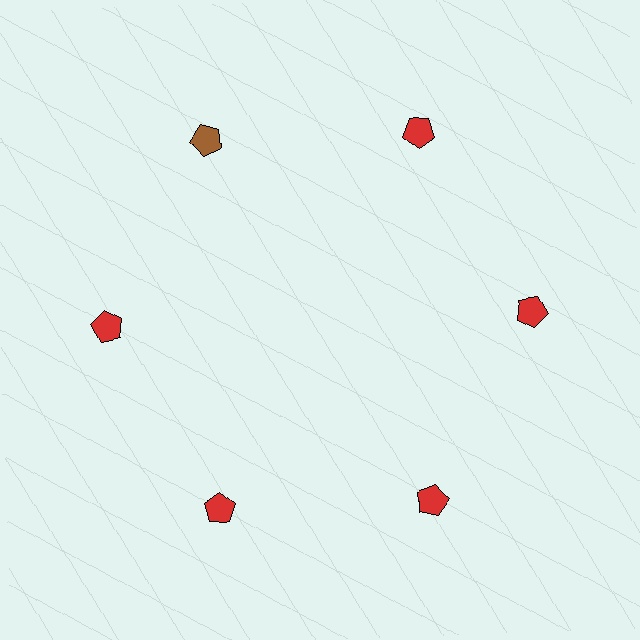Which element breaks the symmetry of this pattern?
The brown pentagon at roughly the 11 o'clock position breaks the symmetry. All other shapes are red pentagons.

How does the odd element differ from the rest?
It has a different color: brown instead of red.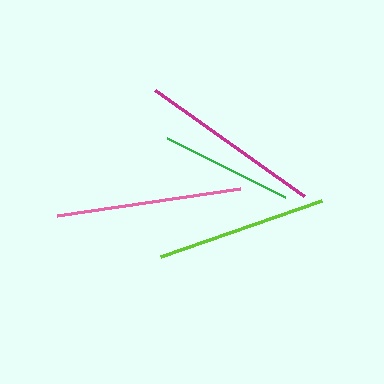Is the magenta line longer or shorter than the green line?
The magenta line is longer than the green line.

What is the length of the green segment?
The green segment is approximately 132 pixels long.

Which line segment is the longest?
The pink line is the longest at approximately 185 pixels.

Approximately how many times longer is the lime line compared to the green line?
The lime line is approximately 1.3 times the length of the green line.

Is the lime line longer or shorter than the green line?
The lime line is longer than the green line.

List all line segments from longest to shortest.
From longest to shortest: pink, magenta, lime, green.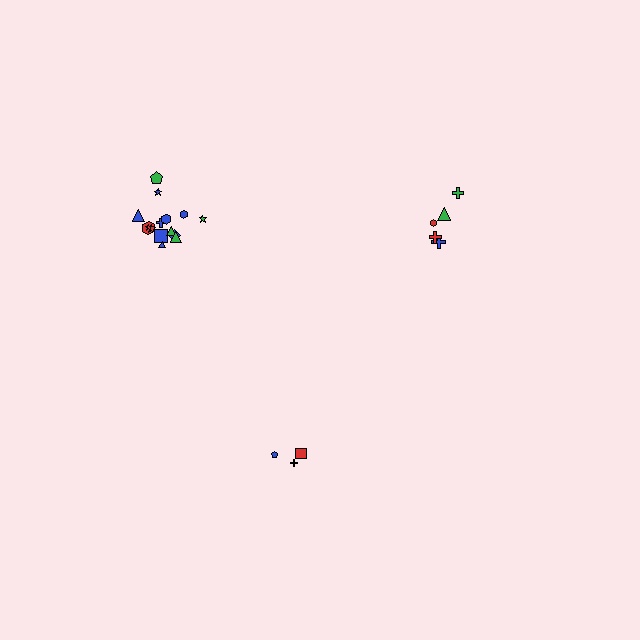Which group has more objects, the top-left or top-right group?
The top-left group.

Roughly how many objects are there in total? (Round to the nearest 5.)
Roughly 25 objects in total.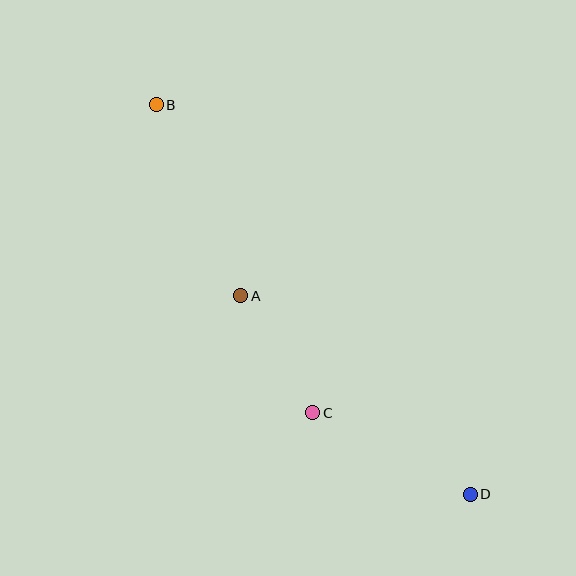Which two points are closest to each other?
Points A and C are closest to each other.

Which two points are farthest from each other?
Points B and D are farthest from each other.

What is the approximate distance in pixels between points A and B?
The distance between A and B is approximately 209 pixels.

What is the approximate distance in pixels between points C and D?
The distance between C and D is approximately 177 pixels.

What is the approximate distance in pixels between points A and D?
The distance between A and D is approximately 303 pixels.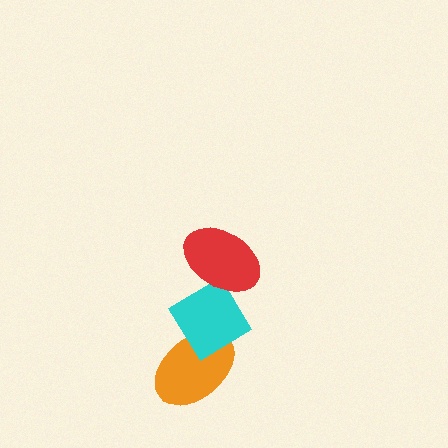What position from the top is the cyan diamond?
The cyan diamond is 2nd from the top.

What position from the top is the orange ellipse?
The orange ellipse is 3rd from the top.